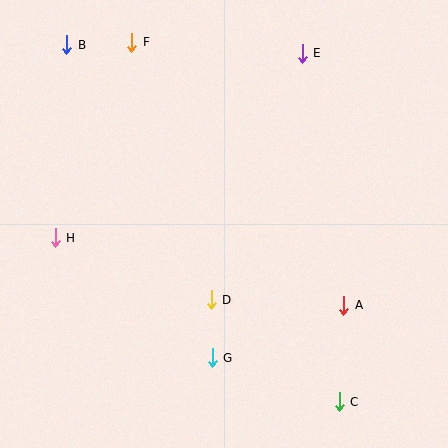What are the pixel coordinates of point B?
Point B is at (67, 45).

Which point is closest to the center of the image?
Point D at (211, 300) is closest to the center.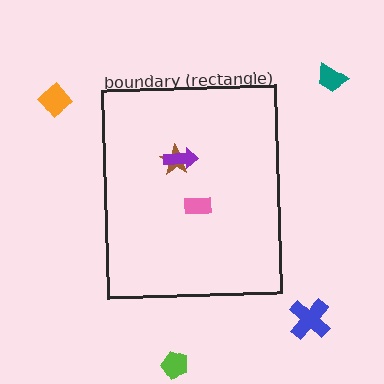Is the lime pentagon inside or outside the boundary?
Outside.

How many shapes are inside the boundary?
3 inside, 4 outside.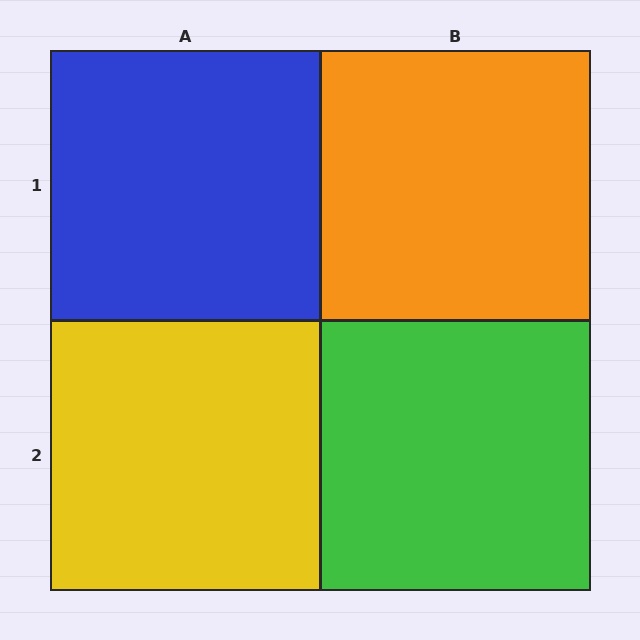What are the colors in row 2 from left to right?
Yellow, green.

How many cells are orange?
1 cell is orange.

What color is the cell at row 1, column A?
Blue.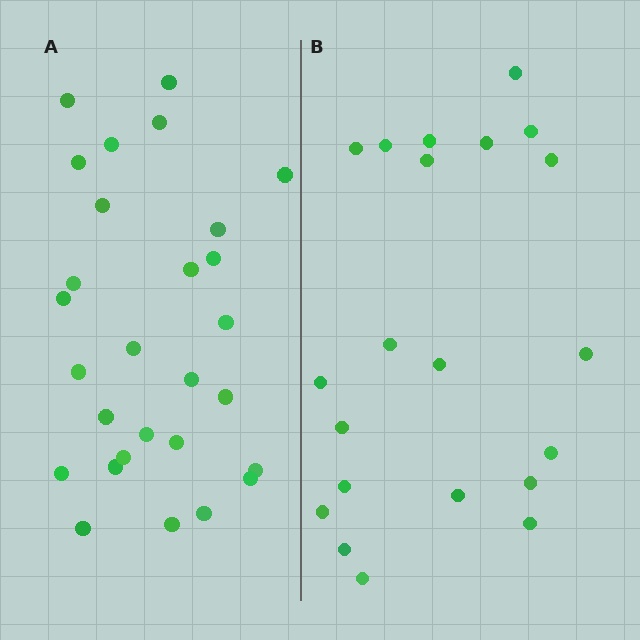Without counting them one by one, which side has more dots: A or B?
Region A (the left region) has more dots.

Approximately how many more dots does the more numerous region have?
Region A has roughly 8 or so more dots than region B.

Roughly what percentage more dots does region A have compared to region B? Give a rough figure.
About 35% more.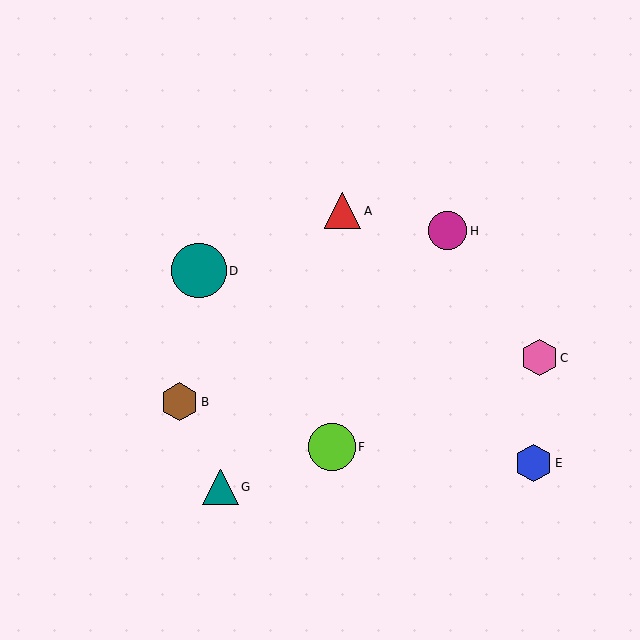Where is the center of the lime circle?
The center of the lime circle is at (332, 447).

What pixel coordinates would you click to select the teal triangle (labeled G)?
Click at (220, 487) to select the teal triangle G.